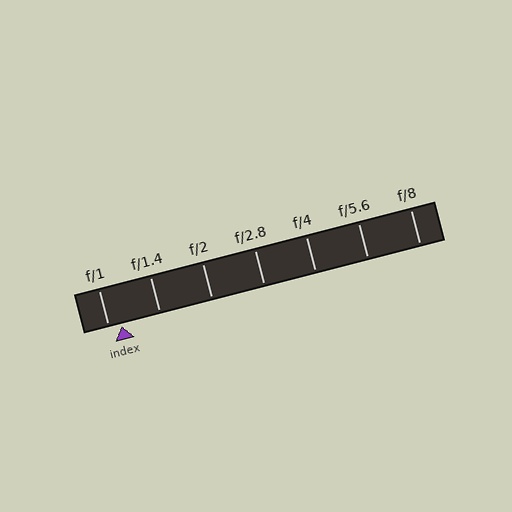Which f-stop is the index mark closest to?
The index mark is closest to f/1.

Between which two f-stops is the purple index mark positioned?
The index mark is between f/1 and f/1.4.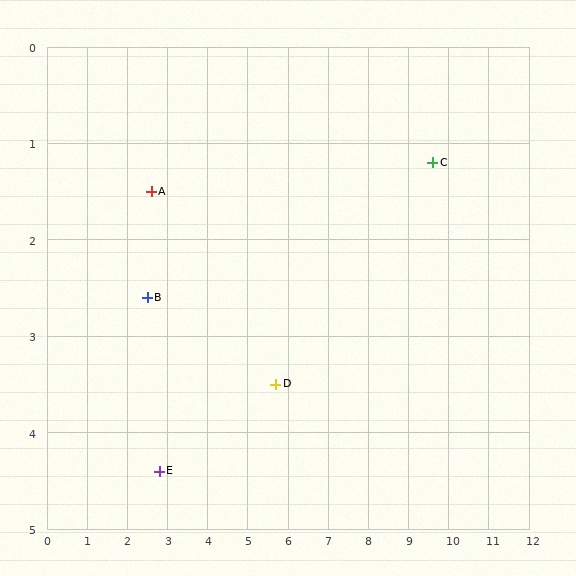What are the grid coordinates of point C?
Point C is at approximately (9.6, 1.2).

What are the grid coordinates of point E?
Point E is at approximately (2.8, 4.4).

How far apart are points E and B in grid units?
Points E and B are about 1.8 grid units apart.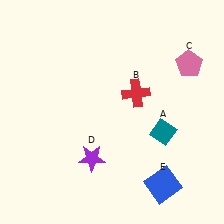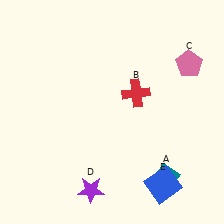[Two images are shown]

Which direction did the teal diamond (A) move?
The teal diamond (A) moved down.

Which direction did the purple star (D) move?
The purple star (D) moved down.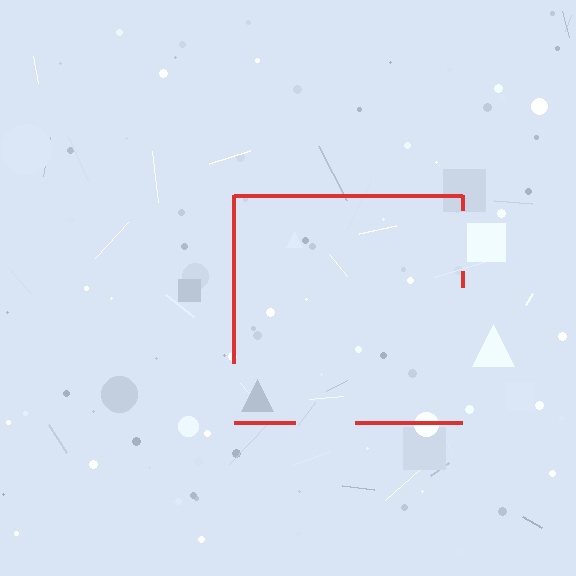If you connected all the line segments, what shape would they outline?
They would outline a square.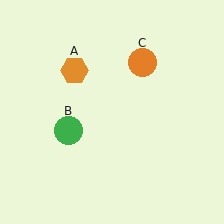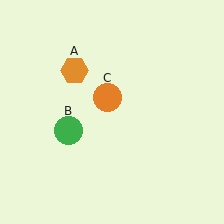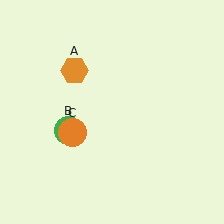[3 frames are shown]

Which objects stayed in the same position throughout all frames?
Orange hexagon (object A) and green circle (object B) remained stationary.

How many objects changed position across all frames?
1 object changed position: orange circle (object C).